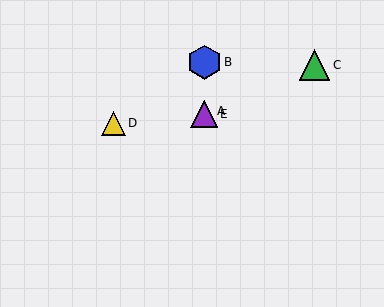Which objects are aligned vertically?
Objects A, B, E are aligned vertically.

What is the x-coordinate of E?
Object E is at x≈204.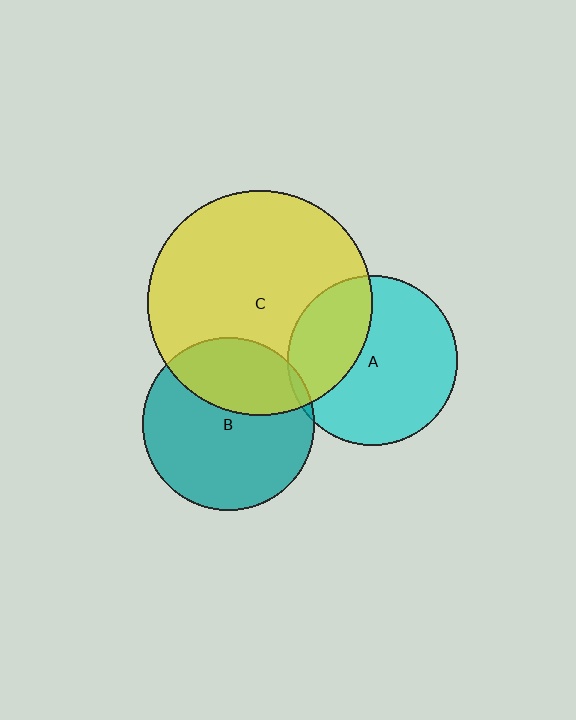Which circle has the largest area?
Circle C (yellow).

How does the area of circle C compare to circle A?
Approximately 1.7 times.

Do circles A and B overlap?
Yes.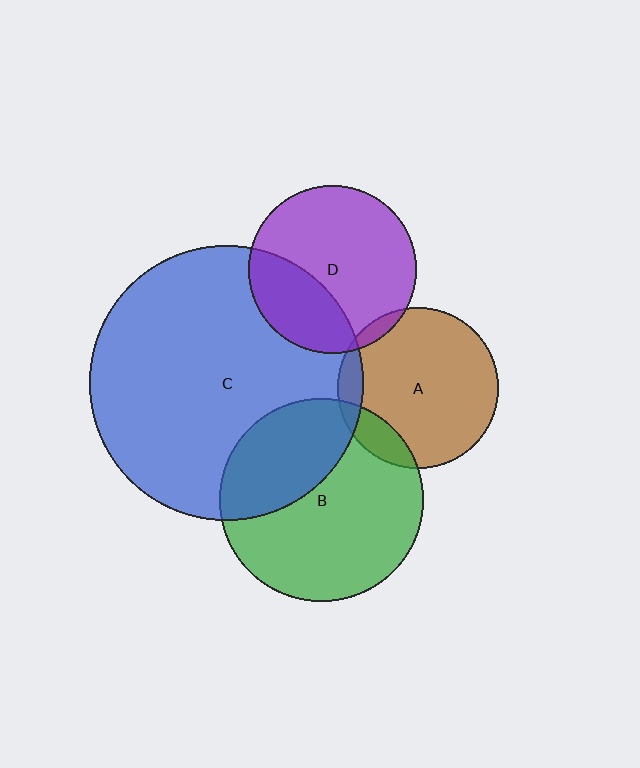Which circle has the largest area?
Circle C (blue).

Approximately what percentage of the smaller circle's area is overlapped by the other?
Approximately 5%.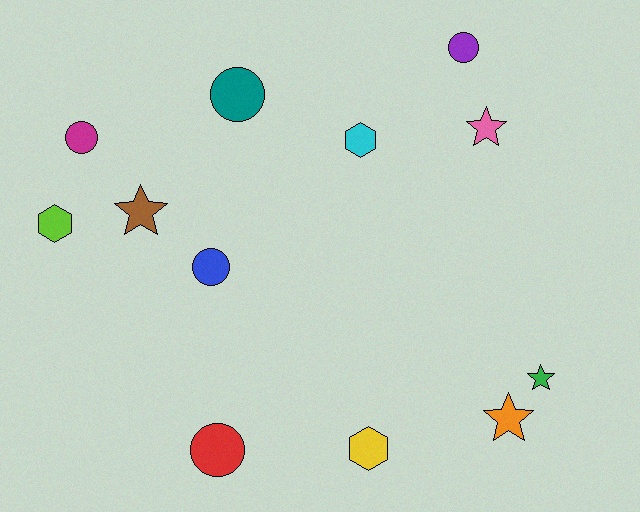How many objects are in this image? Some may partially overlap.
There are 12 objects.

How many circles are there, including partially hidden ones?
There are 5 circles.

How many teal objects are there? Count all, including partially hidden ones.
There is 1 teal object.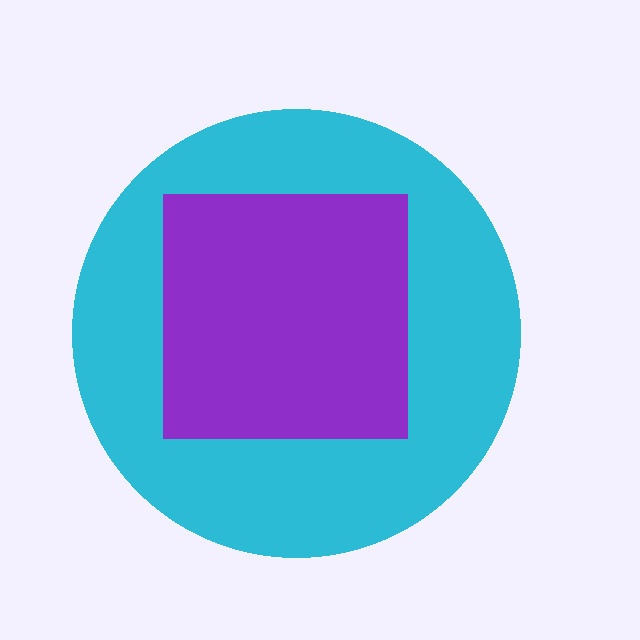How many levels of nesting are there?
2.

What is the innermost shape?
The purple square.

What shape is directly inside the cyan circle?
The purple square.